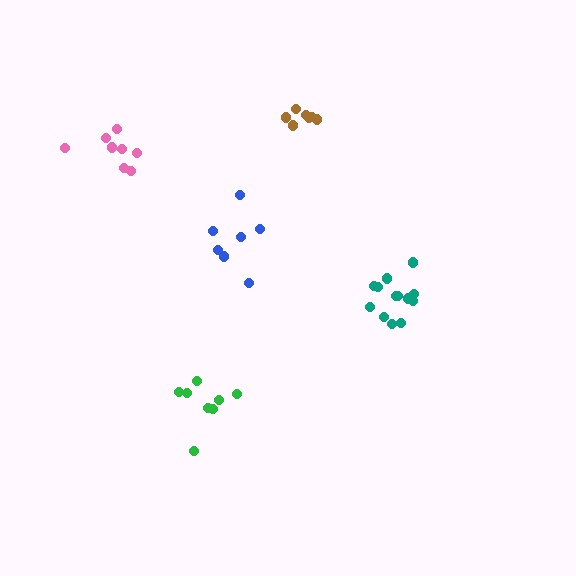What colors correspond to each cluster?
The clusters are colored: blue, teal, pink, green, brown.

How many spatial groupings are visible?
There are 5 spatial groupings.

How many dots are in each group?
Group 1: 7 dots, Group 2: 13 dots, Group 3: 8 dots, Group 4: 8 dots, Group 5: 7 dots (43 total).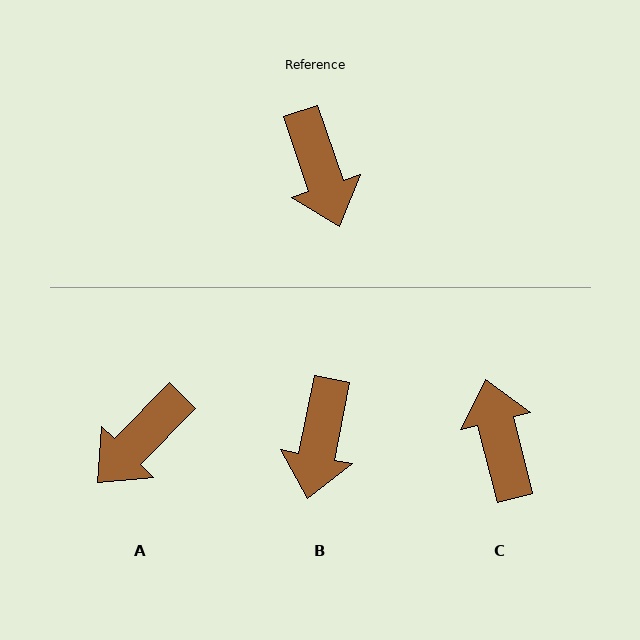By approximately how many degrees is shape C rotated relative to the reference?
Approximately 175 degrees counter-clockwise.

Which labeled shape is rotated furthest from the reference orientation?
C, about 175 degrees away.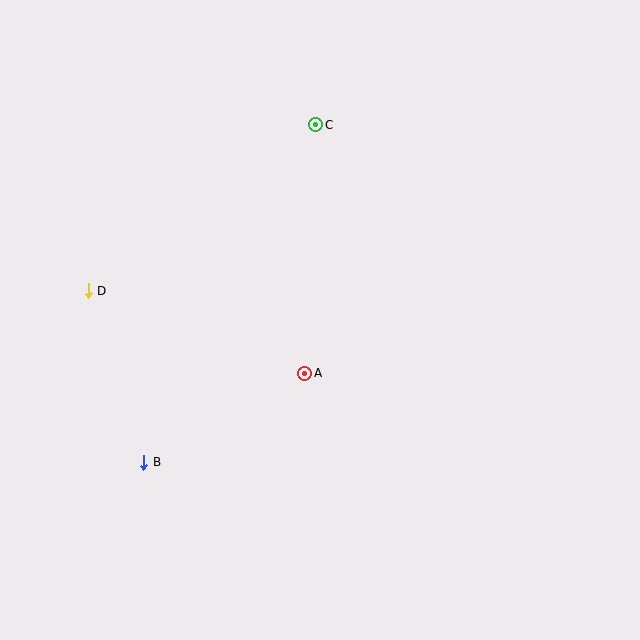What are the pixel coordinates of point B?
Point B is at (144, 462).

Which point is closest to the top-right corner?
Point C is closest to the top-right corner.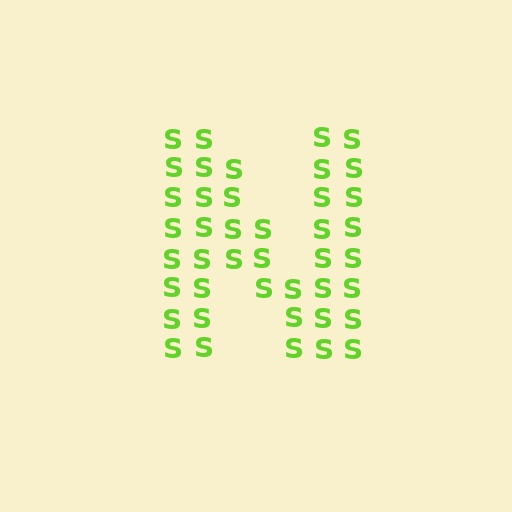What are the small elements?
The small elements are letter S's.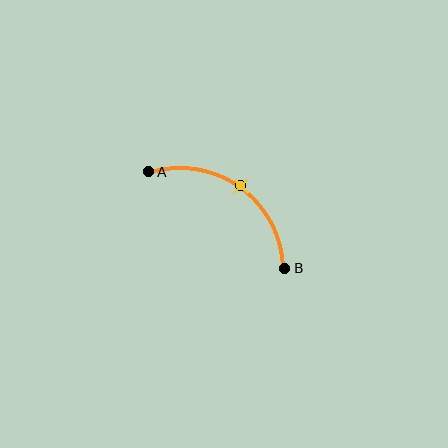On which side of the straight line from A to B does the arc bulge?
The arc bulges above and to the right of the straight line connecting A and B.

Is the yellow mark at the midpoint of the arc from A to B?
Yes. The yellow mark lies on the arc at equal arc-length from both A and B — it is the arc midpoint.